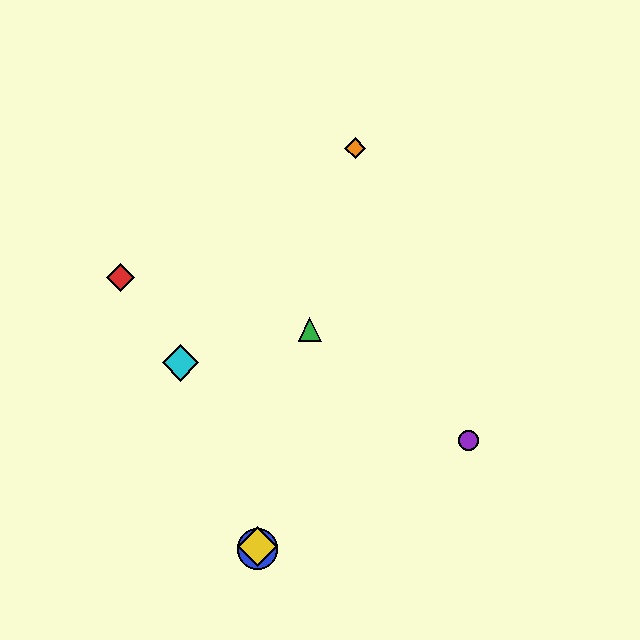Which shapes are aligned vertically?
The blue circle, the yellow diamond are aligned vertically.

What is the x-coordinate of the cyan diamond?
The cyan diamond is at x≈181.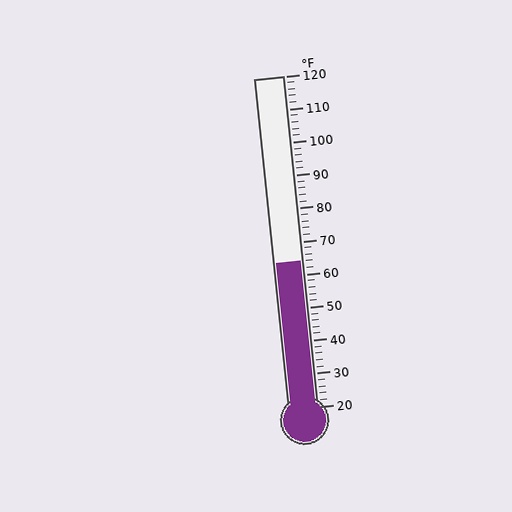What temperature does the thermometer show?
The thermometer shows approximately 64°F.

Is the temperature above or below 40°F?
The temperature is above 40°F.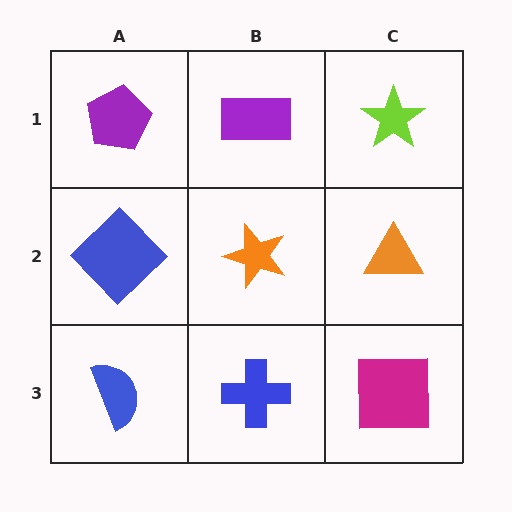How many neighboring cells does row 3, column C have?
2.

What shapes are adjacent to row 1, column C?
An orange triangle (row 2, column C), a purple rectangle (row 1, column B).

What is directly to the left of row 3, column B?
A blue semicircle.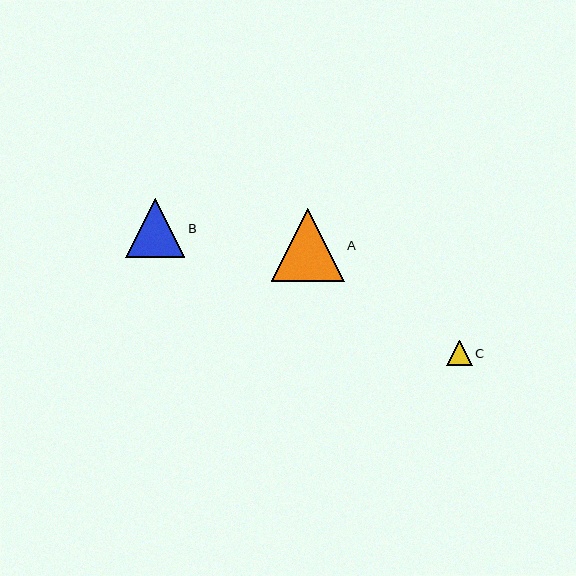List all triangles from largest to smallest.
From largest to smallest: A, B, C.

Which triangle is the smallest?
Triangle C is the smallest with a size of approximately 26 pixels.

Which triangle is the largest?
Triangle A is the largest with a size of approximately 73 pixels.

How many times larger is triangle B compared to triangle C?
Triangle B is approximately 2.3 times the size of triangle C.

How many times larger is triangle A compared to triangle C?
Triangle A is approximately 2.9 times the size of triangle C.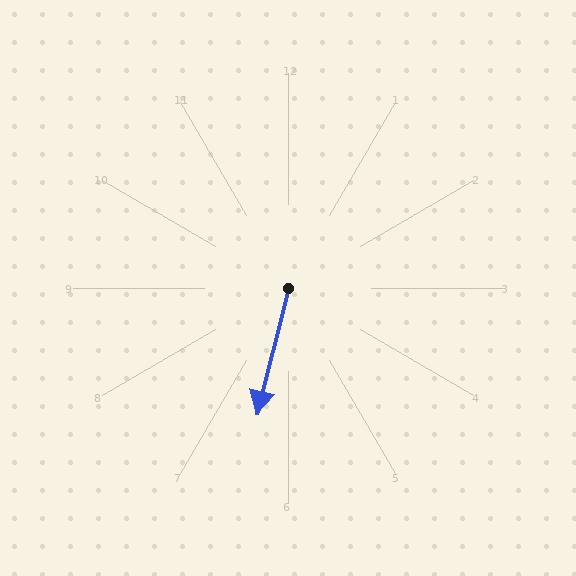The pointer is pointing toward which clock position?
Roughly 6 o'clock.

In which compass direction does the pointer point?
South.